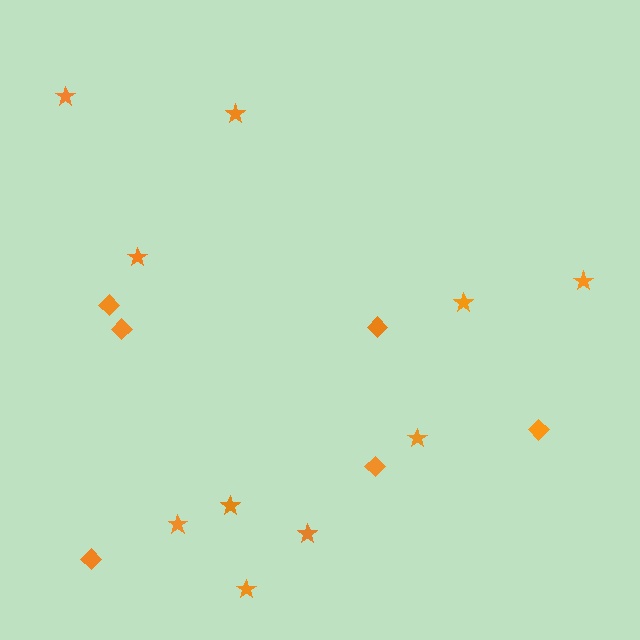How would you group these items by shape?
There are 2 groups: one group of diamonds (6) and one group of stars (10).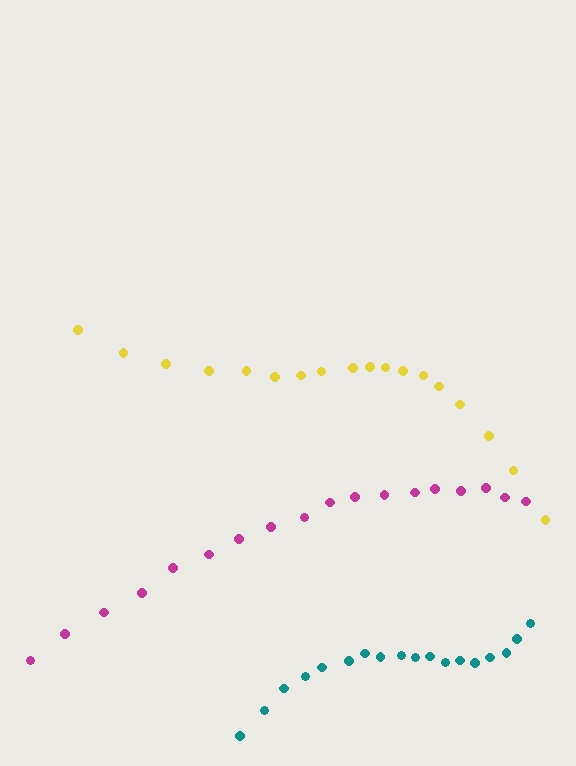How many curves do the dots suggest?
There are 3 distinct paths.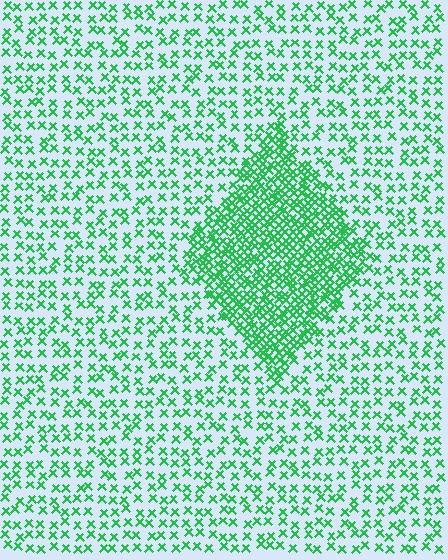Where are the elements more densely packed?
The elements are more densely packed inside the diamond boundary.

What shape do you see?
I see a diamond.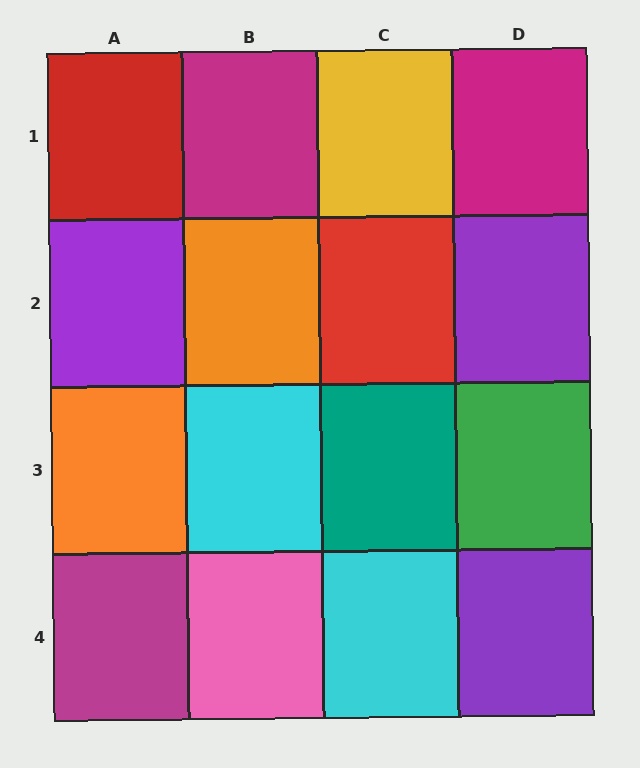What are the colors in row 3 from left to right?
Orange, cyan, teal, green.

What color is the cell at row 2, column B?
Orange.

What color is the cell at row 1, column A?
Red.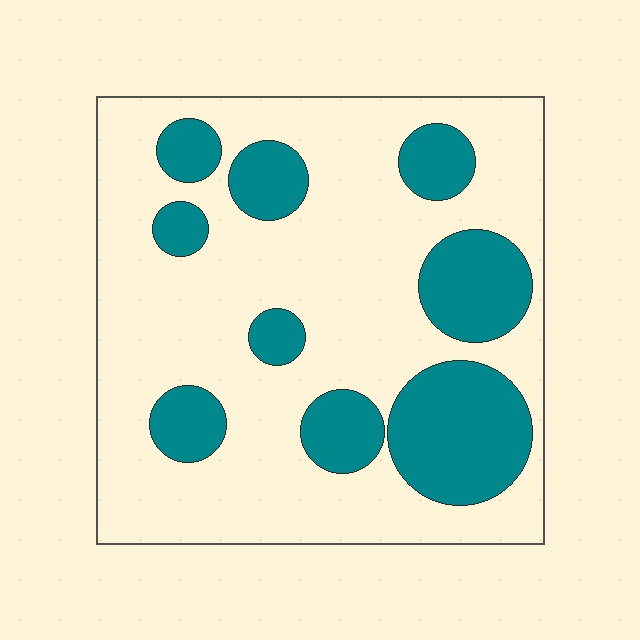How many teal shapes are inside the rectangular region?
9.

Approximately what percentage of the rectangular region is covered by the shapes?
Approximately 30%.